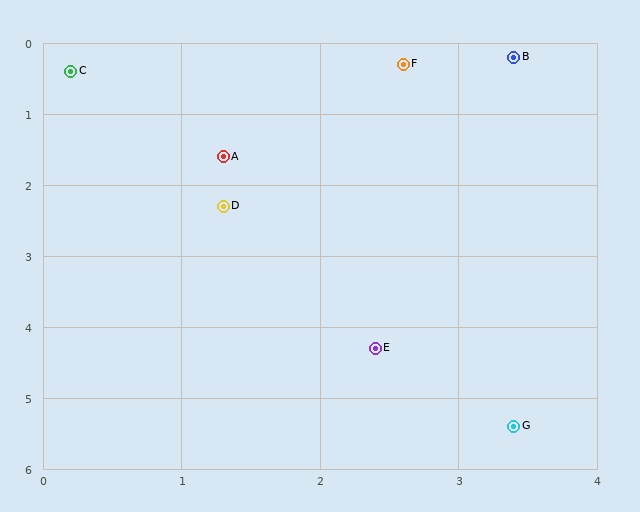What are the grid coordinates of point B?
Point B is at approximately (3.4, 0.2).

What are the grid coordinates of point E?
Point E is at approximately (2.4, 4.3).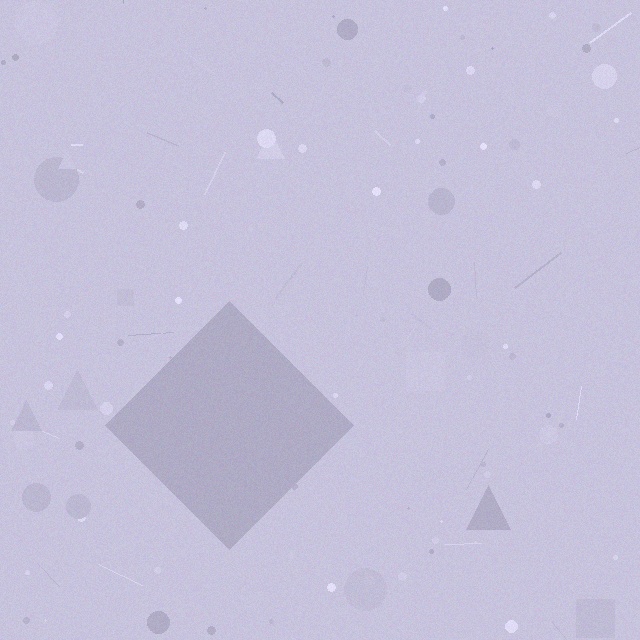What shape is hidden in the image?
A diamond is hidden in the image.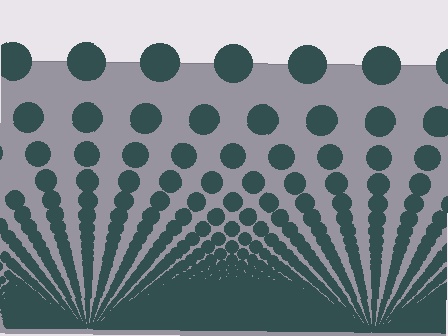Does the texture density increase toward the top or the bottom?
Density increases toward the bottom.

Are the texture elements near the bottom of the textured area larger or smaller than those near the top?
Smaller. The gradient is inverted — elements near the bottom are smaller and denser.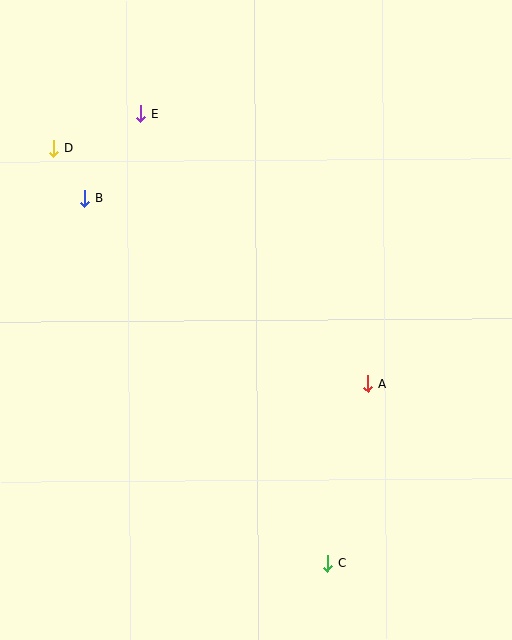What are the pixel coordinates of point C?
Point C is at (327, 563).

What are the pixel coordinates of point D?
Point D is at (54, 149).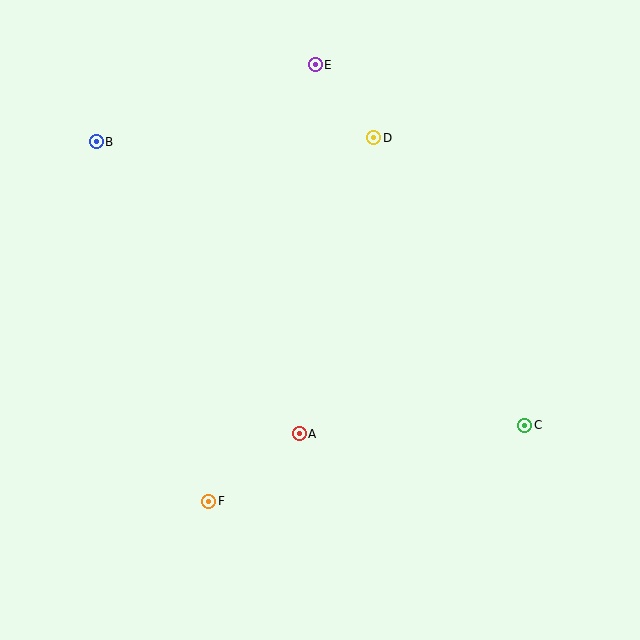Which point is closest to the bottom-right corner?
Point C is closest to the bottom-right corner.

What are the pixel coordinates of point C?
Point C is at (525, 425).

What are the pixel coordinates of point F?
Point F is at (209, 501).